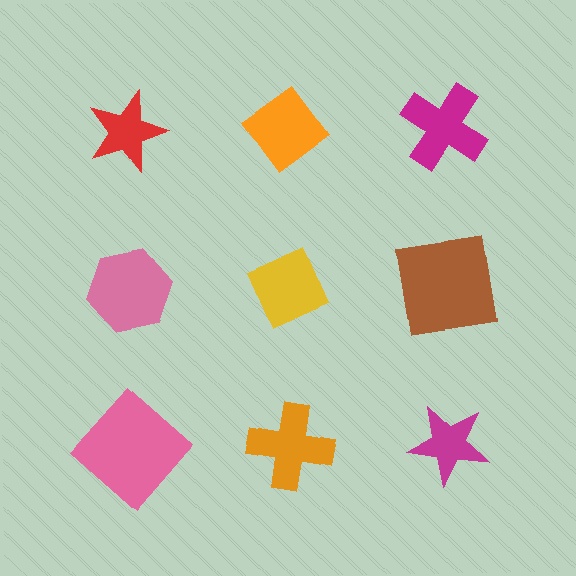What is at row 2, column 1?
A pink hexagon.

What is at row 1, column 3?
A magenta cross.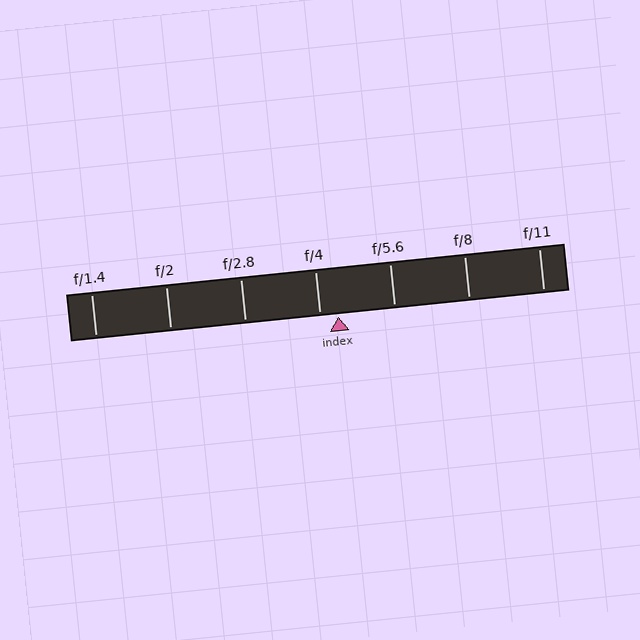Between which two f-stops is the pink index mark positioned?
The index mark is between f/4 and f/5.6.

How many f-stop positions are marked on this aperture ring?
There are 7 f-stop positions marked.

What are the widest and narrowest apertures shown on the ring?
The widest aperture shown is f/1.4 and the narrowest is f/11.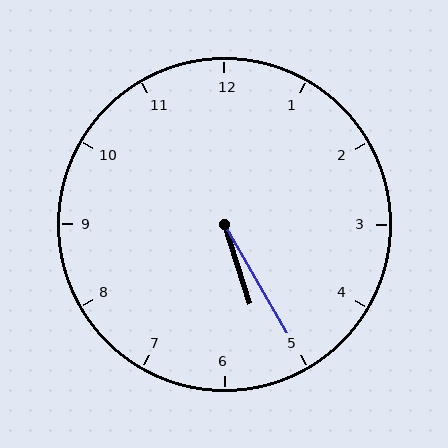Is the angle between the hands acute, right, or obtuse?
It is acute.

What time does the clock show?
5:25.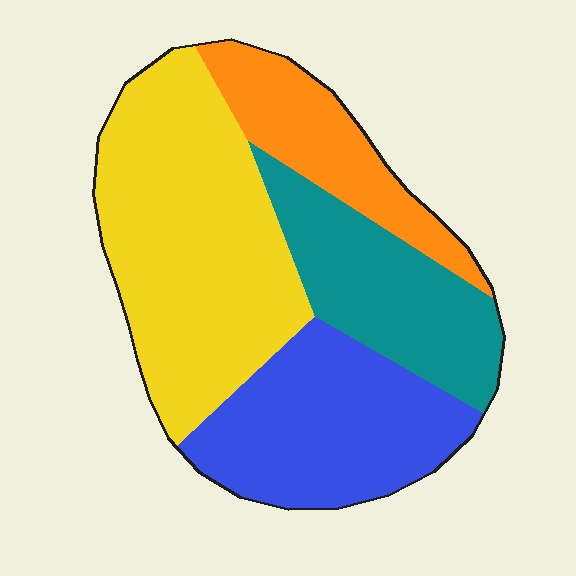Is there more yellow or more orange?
Yellow.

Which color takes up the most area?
Yellow, at roughly 40%.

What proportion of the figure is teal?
Teal covers roughly 20% of the figure.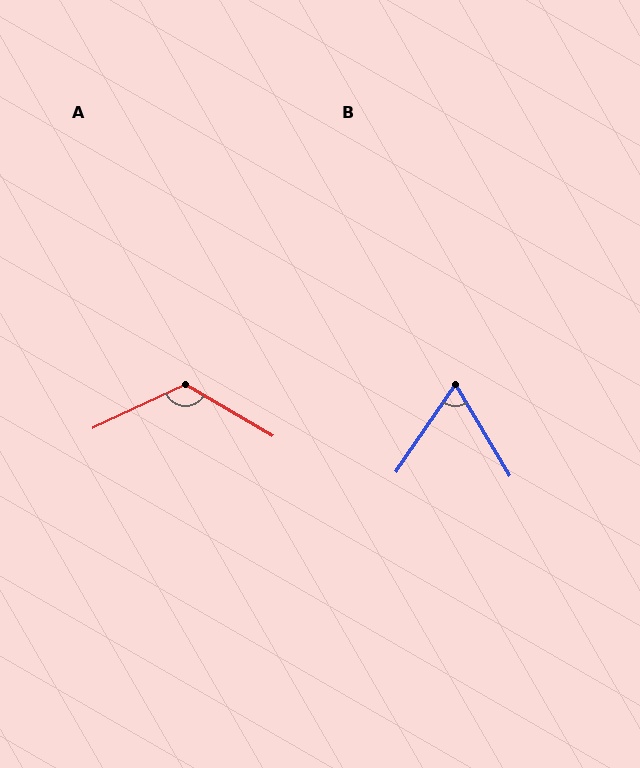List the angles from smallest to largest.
B (65°), A (124°).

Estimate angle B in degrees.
Approximately 65 degrees.